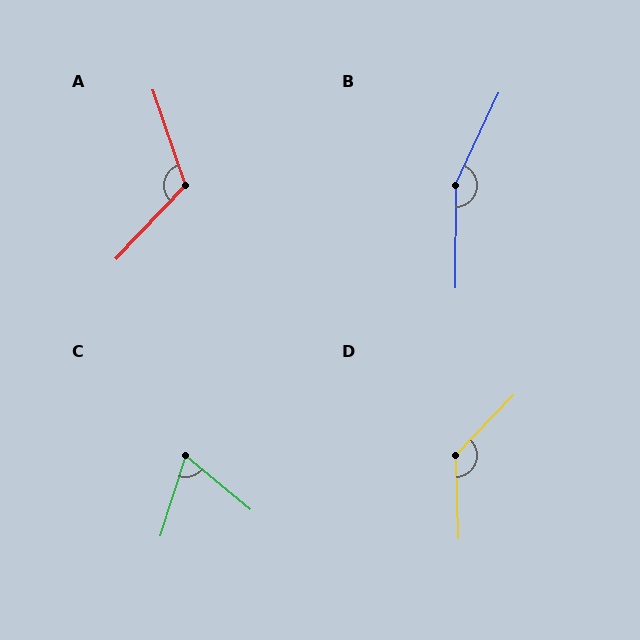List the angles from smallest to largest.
C (68°), A (118°), D (134°), B (155°).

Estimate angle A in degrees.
Approximately 118 degrees.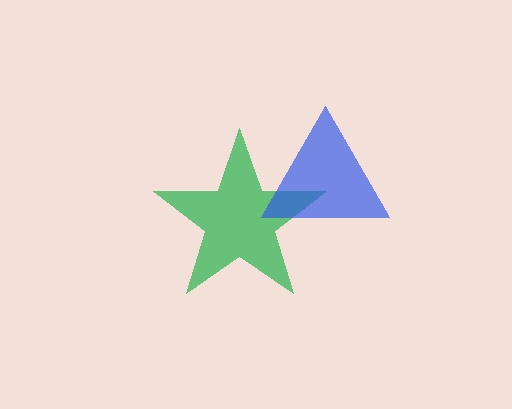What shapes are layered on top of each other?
The layered shapes are: a green star, a blue triangle.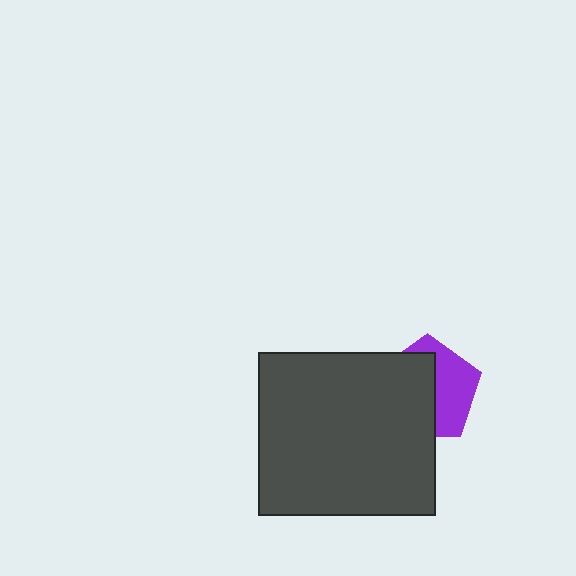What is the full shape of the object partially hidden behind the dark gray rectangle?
The partially hidden object is a purple pentagon.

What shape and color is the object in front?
The object in front is a dark gray rectangle.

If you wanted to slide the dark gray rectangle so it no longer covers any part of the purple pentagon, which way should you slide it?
Slide it left — that is the most direct way to separate the two shapes.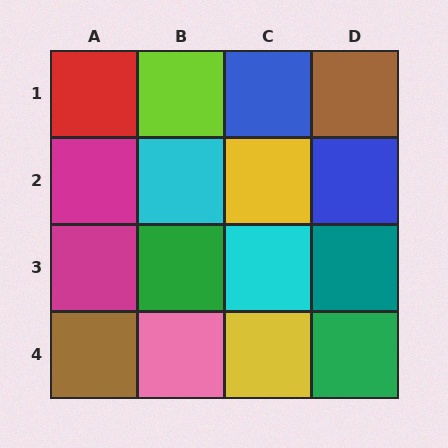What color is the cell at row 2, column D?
Blue.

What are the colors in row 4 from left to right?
Brown, pink, yellow, green.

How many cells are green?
2 cells are green.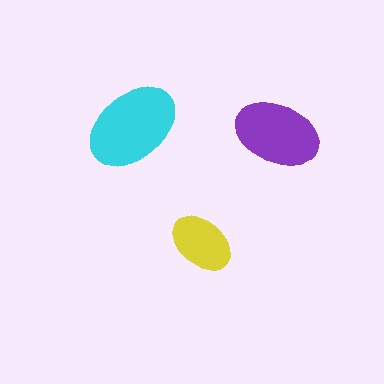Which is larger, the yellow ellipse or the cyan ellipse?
The cyan one.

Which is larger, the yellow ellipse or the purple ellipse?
The purple one.